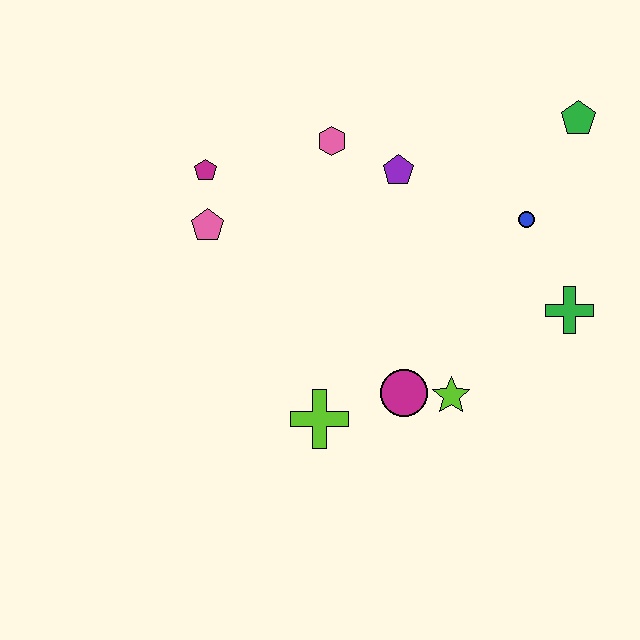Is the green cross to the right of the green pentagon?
No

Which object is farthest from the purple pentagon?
The lime cross is farthest from the purple pentagon.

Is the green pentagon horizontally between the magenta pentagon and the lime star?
No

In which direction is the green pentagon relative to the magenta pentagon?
The green pentagon is to the right of the magenta pentagon.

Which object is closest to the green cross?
The blue circle is closest to the green cross.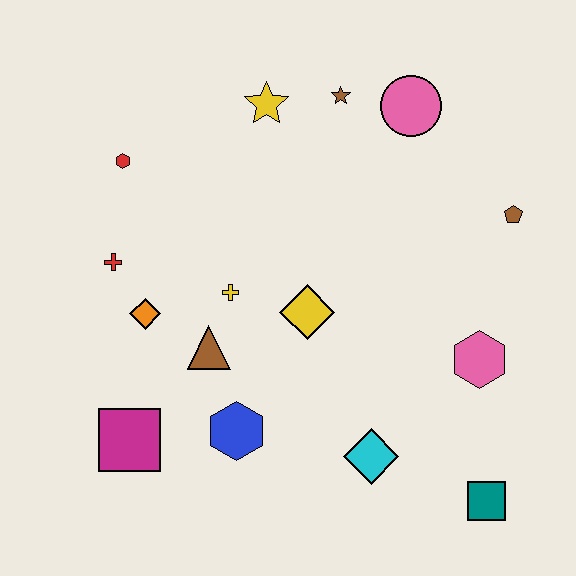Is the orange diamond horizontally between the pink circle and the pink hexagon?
No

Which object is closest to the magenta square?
The blue hexagon is closest to the magenta square.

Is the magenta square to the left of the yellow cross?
Yes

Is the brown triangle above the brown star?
No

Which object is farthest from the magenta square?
The brown pentagon is farthest from the magenta square.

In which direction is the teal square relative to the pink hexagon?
The teal square is below the pink hexagon.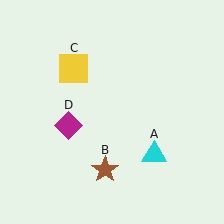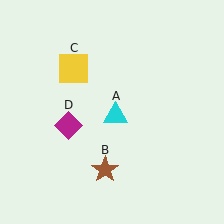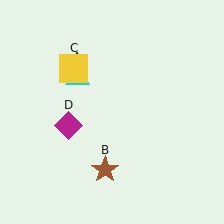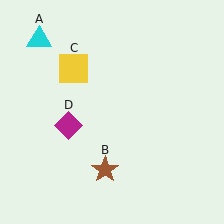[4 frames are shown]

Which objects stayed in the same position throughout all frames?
Brown star (object B) and yellow square (object C) and magenta diamond (object D) remained stationary.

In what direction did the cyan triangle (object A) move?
The cyan triangle (object A) moved up and to the left.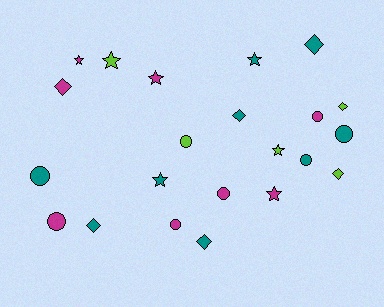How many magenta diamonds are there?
There is 1 magenta diamond.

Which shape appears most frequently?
Circle, with 8 objects.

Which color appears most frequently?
Teal, with 9 objects.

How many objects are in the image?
There are 22 objects.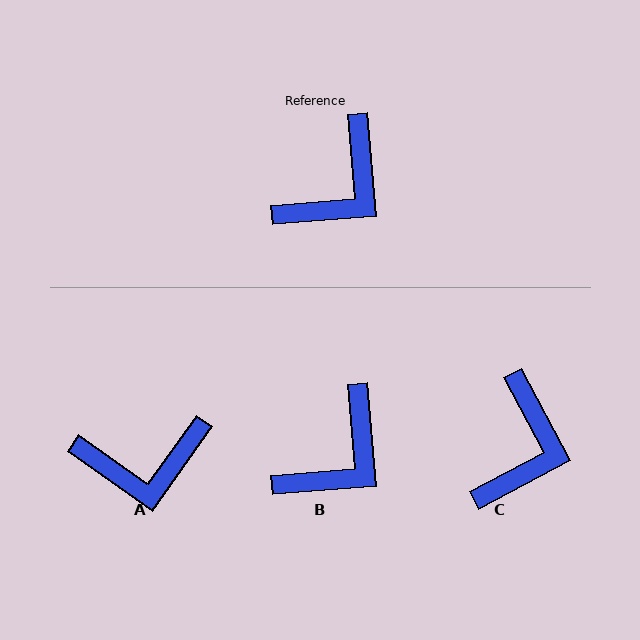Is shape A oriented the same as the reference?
No, it is off by about 40 degrees.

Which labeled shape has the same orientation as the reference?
B.